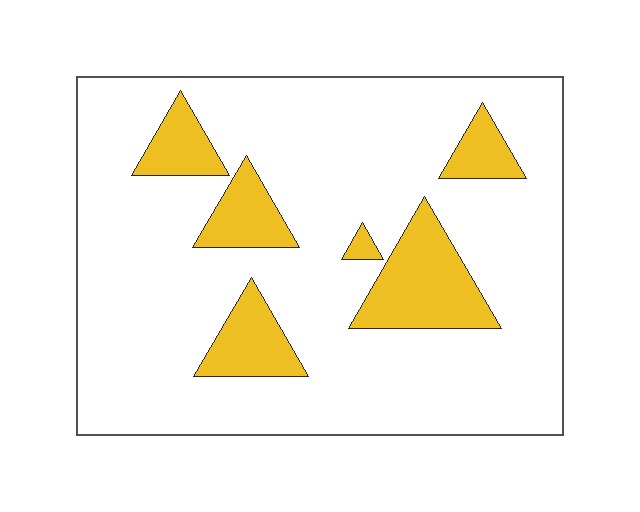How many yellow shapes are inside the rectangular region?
6.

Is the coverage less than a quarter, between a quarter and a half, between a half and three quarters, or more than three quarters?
Less than a quarter.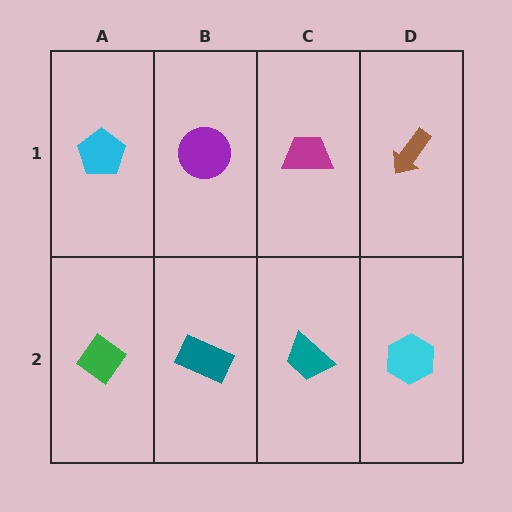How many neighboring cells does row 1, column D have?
2.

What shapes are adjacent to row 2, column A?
A cyan pentagon (row 1, column A), a teal rectangle (row 2, column B).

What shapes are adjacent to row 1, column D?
A cyan hexagon (row 2, column D), a magenta trapezoid (row 1, column C).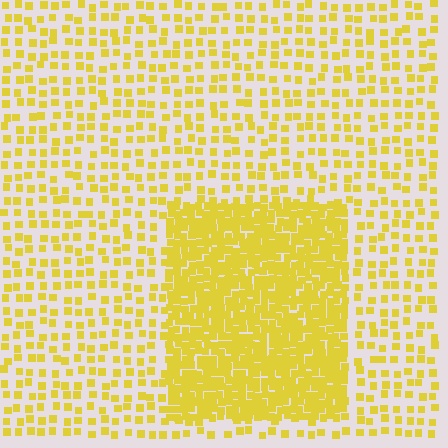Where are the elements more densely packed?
The elements are more densely packed inside the rectangle boundary.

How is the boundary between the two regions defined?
The boundary is defined by a change in element density (approximately 2.8x ratio). All elements are the same color, size, and shape.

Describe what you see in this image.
The image contains small yellow elements arranged at two different densities. A rectangle-shaped region is visible where the elements are more densely packed than the surrounding area.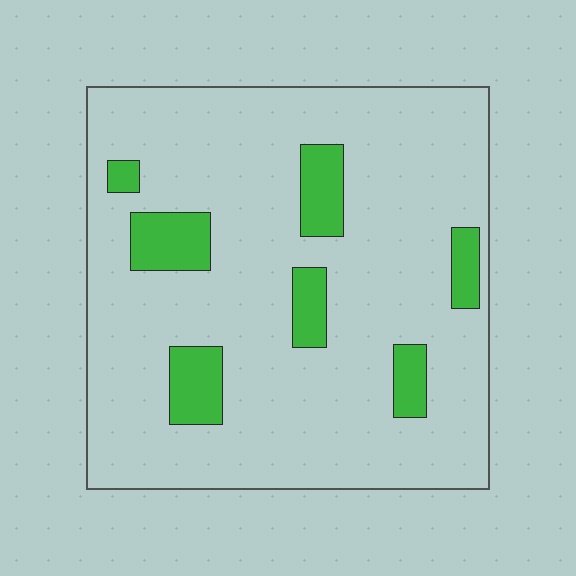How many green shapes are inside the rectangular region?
7.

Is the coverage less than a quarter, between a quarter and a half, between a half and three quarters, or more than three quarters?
Less than a quarter.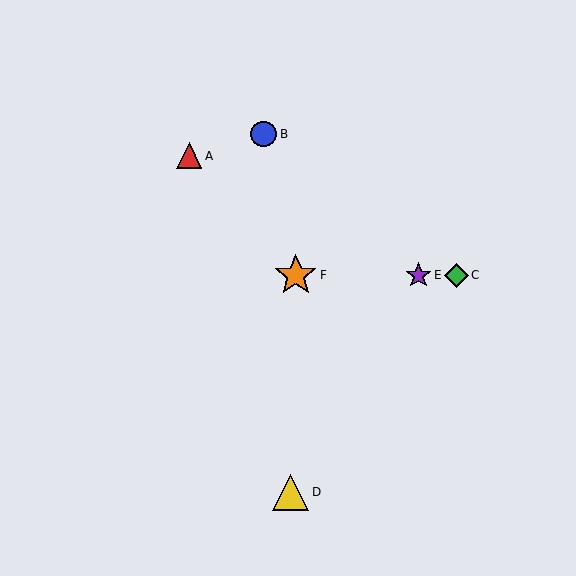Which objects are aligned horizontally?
Objects C, E, F are aligned horizontally.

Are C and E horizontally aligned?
Yes, both are at y≈275.